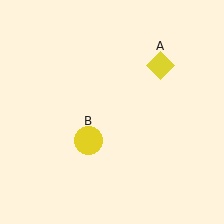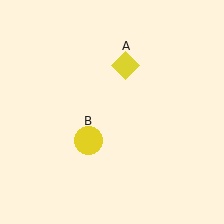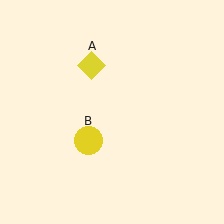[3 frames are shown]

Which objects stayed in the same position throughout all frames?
Yellow circle (object B) remained stationary.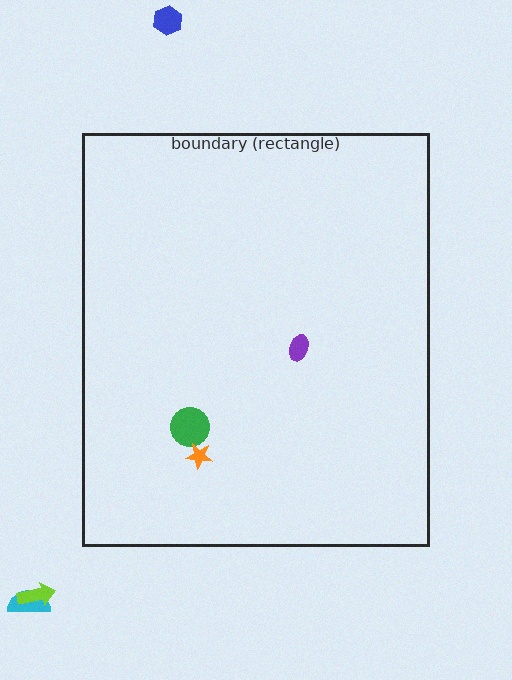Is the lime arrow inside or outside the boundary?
Outside.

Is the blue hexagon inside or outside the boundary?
Outside.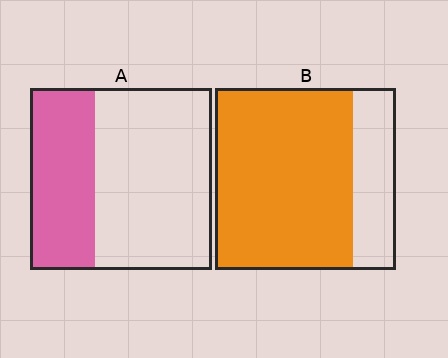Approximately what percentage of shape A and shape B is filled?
A is approximately 35% and B is approximately 75%.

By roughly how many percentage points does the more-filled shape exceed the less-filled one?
By roughly 40 percentage points (B over A).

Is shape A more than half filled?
No.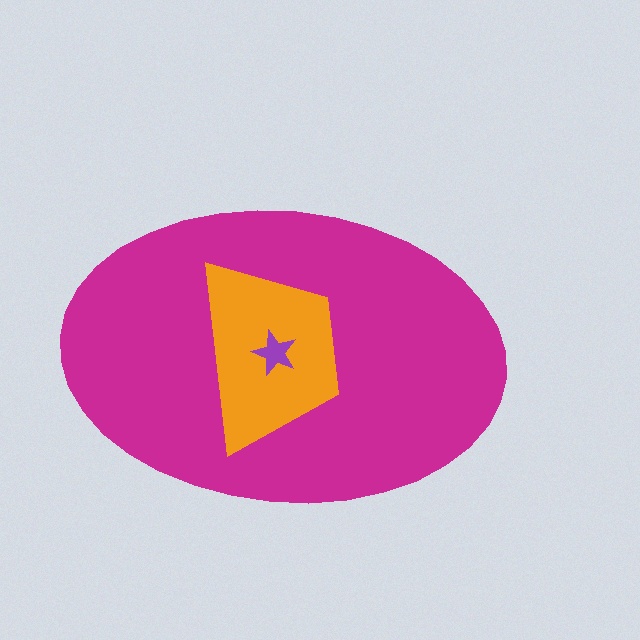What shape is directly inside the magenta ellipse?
The orange trapezoid.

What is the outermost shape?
The magenta ellipse.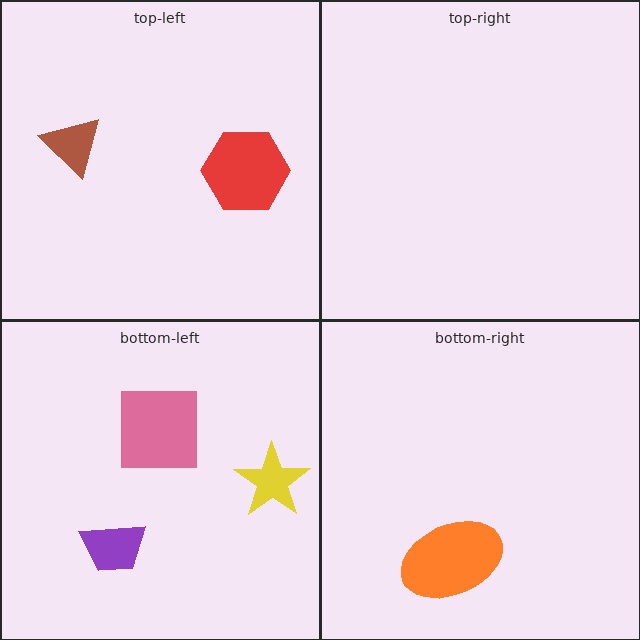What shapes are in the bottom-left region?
The yellow star, the pink square, the purple trapezoid.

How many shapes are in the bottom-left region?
3.